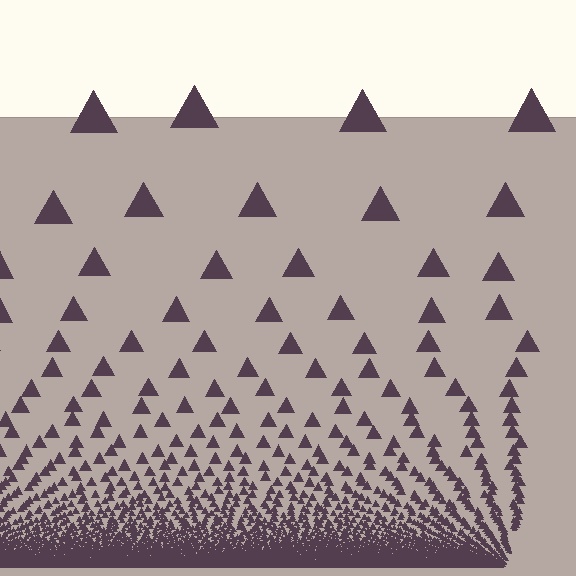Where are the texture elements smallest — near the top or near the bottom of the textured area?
Near the bottom.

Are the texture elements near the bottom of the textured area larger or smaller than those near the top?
Smaller. The gradient is inverted — elements near the bottom are smaller and denser.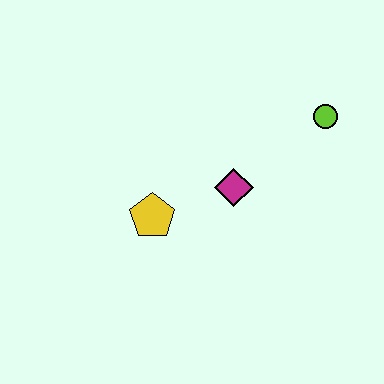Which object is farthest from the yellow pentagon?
The lime circle is farthest from the yellow pentagon.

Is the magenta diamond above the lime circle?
No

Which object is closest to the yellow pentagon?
The magenta diamond is closest to the yellow pentagon.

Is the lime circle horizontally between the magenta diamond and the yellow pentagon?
No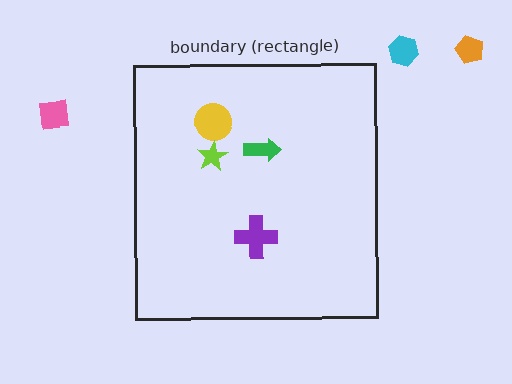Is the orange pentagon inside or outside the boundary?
Outside.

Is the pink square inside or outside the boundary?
Outside.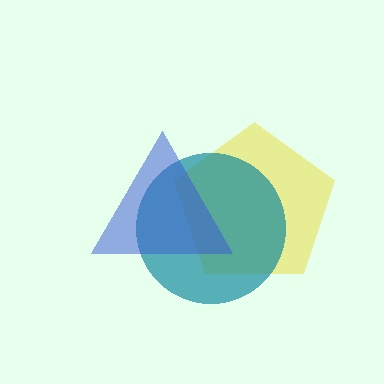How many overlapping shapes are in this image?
There are 3 overlapping shapes in the image.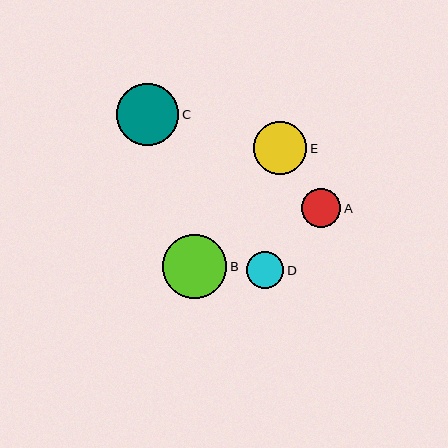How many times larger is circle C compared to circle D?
Circle C is approximately 1.7 times the size of circle D.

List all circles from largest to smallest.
From largest to smallest: B, C, E, A, D.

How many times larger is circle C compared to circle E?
Circle C is approximately 1.2 times the size of circle E.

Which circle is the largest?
Circle B is the largest with a size of approximately 64 pixels.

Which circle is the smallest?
Circle D is the smallest with a size of approximately 37 pixels.